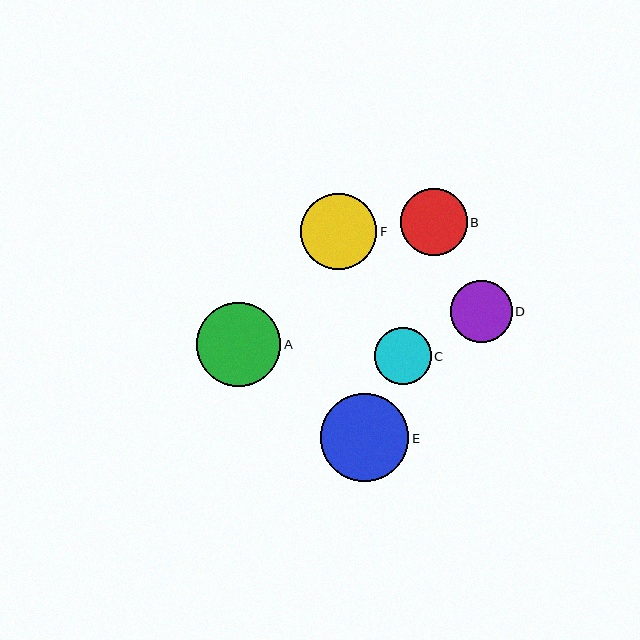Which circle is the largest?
Circle E is the largest with a size of approximately 88 pixels.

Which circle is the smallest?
Circle C is the smallest with a size of approximately 57 pixels.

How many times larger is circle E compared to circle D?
Circle E is approximately 1.4 times the size of circle D.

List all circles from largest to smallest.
From largest to smallest: E, A, F, B, D, C.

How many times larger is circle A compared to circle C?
Circle A is approximately 1.5 times the size of circle C.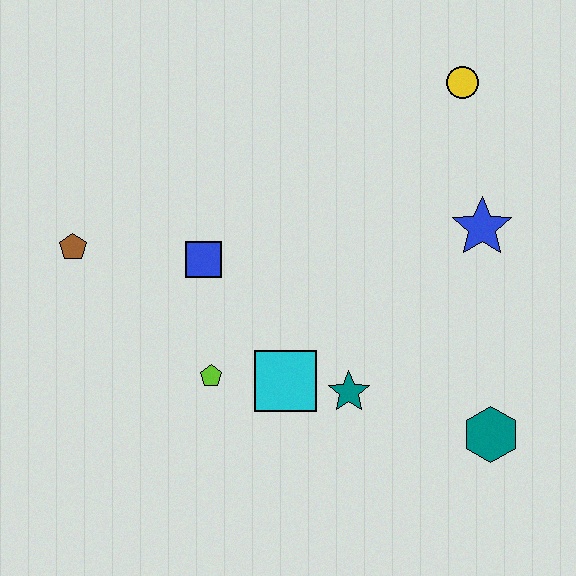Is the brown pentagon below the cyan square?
No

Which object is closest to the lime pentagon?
The cyan square is closest to the lime pentagon.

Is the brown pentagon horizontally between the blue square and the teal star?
No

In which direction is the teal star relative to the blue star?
The teal star is below the blue star.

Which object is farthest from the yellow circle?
The brown pentagon is farthest from the yellow circle.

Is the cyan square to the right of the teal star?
No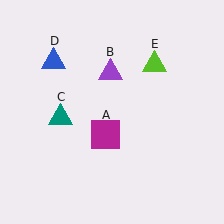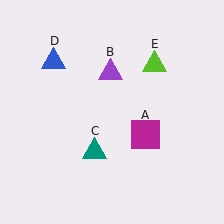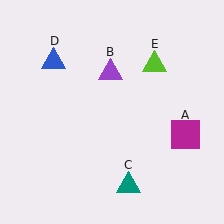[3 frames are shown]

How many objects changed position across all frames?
2 objects changed position: magenta square (object A), teal triangle (object C).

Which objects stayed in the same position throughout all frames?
Purple triangle (object B) and blue triangle (object D) and lime triangle (object E) remained stationary.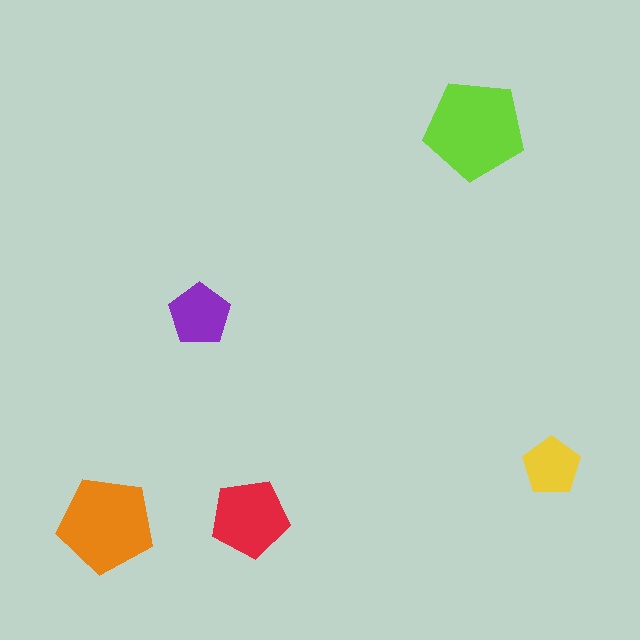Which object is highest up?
The lime pentagon is topmost.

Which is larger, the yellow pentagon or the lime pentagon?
The lime one.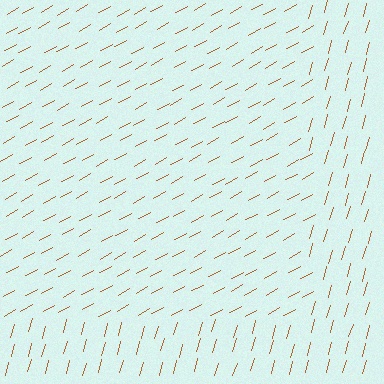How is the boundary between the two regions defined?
The boundary is defined purely by a change in line orientation (approximately 45 degrees difference). All lines are the same color and thickness.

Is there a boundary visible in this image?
Yes, there is a texture boundary formed by a change in line orientation.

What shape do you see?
I see a rectangle.